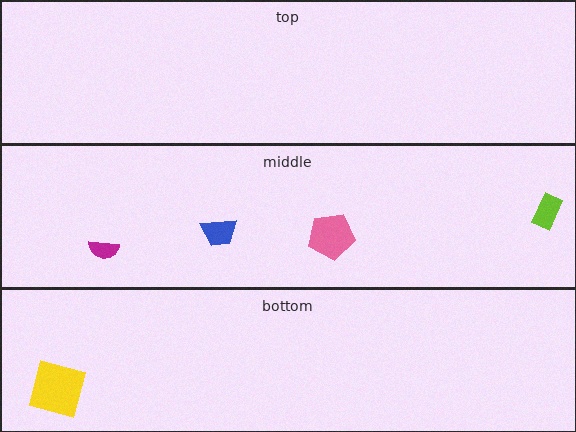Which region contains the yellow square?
The bottom region.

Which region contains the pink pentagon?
The middle region.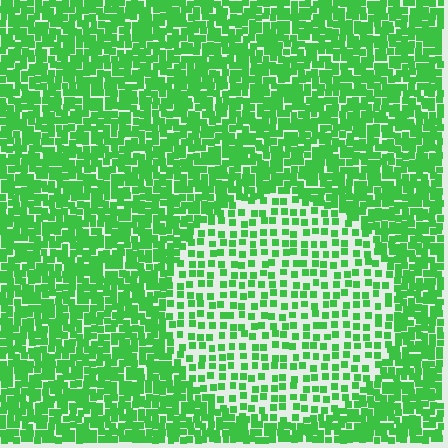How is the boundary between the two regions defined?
The boundary is defined by a change in element density (approximately 2.2x ratio). All elements are the same color, size, and shape.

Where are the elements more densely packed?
The elements are more densely packed outside the circle boundary.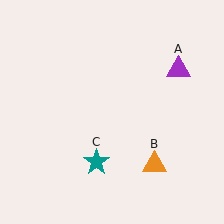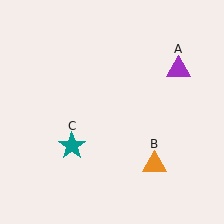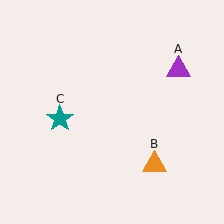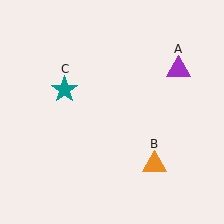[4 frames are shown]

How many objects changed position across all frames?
1 object changed position: teal star (object C).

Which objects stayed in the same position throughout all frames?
Purple triangle (object A) and orange triangle (object B) remained stationary.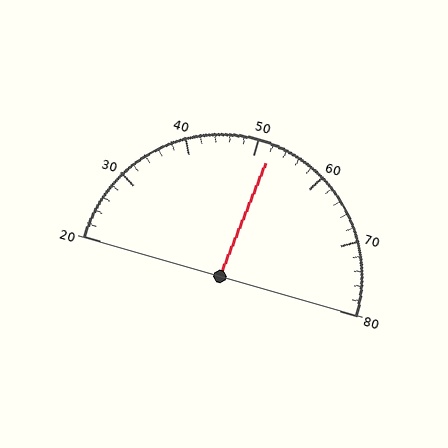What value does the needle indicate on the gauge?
The needle indicates approximately 52.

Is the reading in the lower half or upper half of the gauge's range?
The reading is in the upper half of the range (20 to 80).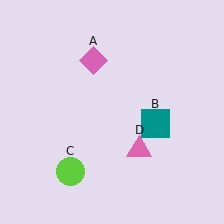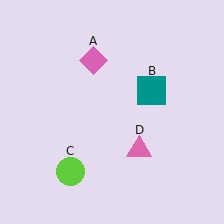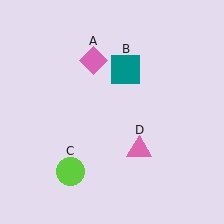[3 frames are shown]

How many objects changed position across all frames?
1 object changed position: teal square (object B).